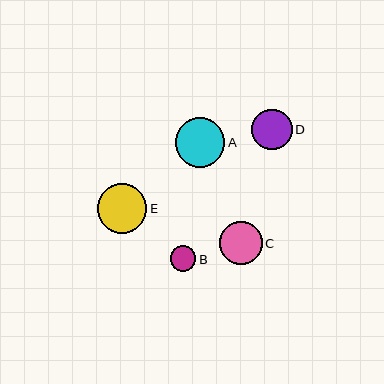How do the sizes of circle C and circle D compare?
Circle C and circle D are approximately the same size.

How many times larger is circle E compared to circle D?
Circle E is approximately 1.2 times the size of circle D.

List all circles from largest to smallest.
From largest to smallest: A, E, C, D, B.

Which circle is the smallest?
Circle B is the smallest with a size of approximately 26 pixels.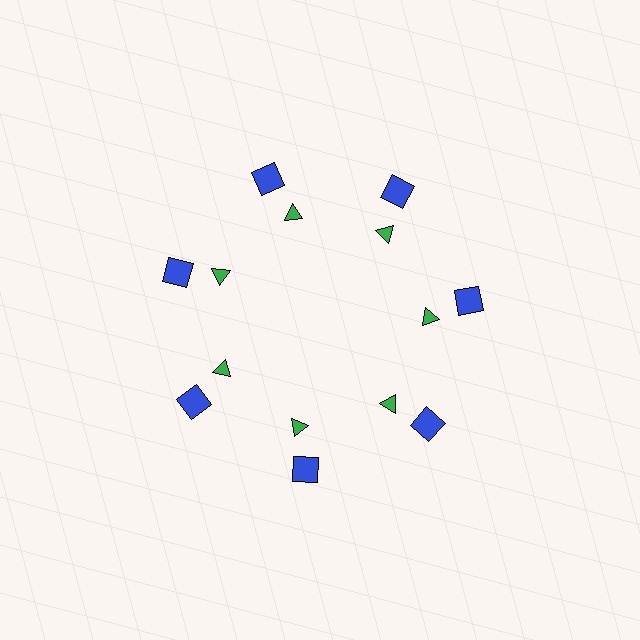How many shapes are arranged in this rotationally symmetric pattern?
There are 14 shapes, arranged in 7 groups of 2.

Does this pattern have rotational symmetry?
Yes, this pattern has 7-fold rotational symmetry. It looks the same after rotating 51 degrees around the center.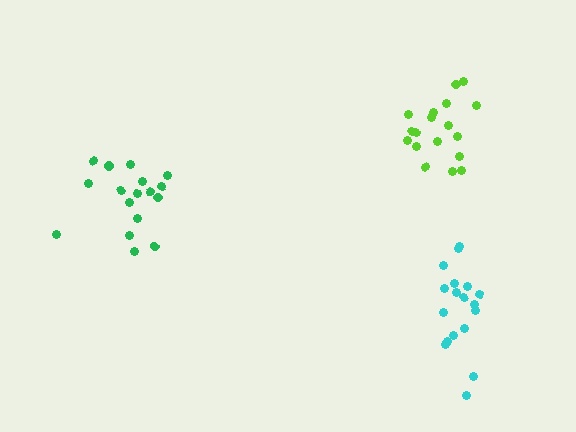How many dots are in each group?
Group 1: 17 dots, Group 2: 18 dots, Group 3: 18 dots (53 total).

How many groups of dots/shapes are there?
There are 3 groups.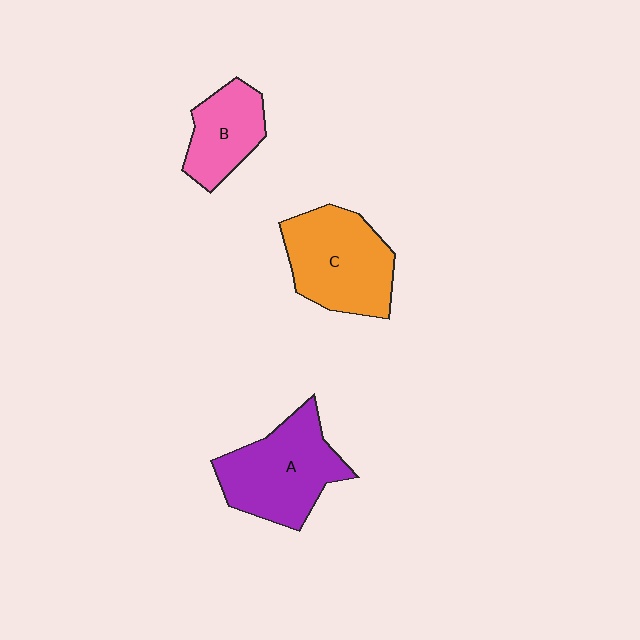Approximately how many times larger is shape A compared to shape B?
Approximately 1.6 times.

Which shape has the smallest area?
Shape B (pink).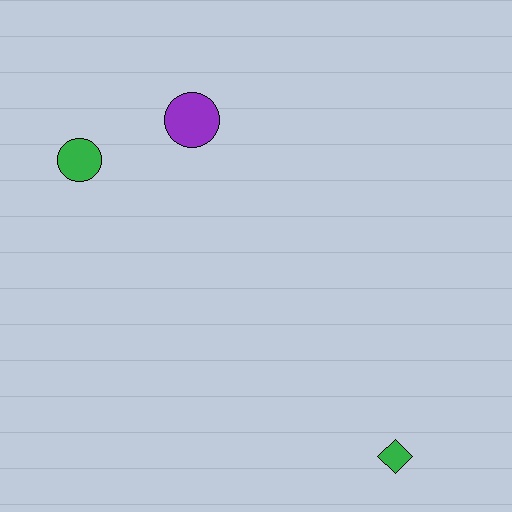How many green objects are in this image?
There are 2 green objects.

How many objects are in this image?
There are 3 objects.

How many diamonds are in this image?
There is 1 diamond.